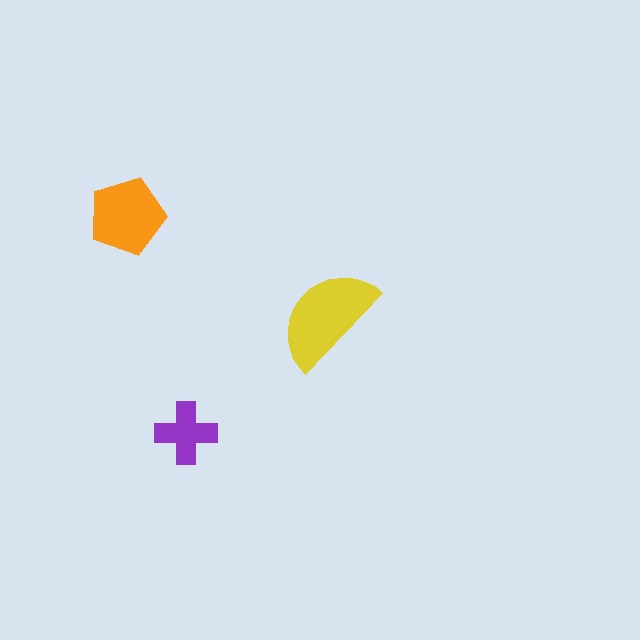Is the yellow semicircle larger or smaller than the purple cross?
Larger.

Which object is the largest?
The yellow semicircle.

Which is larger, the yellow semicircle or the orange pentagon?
The yellow semicircle.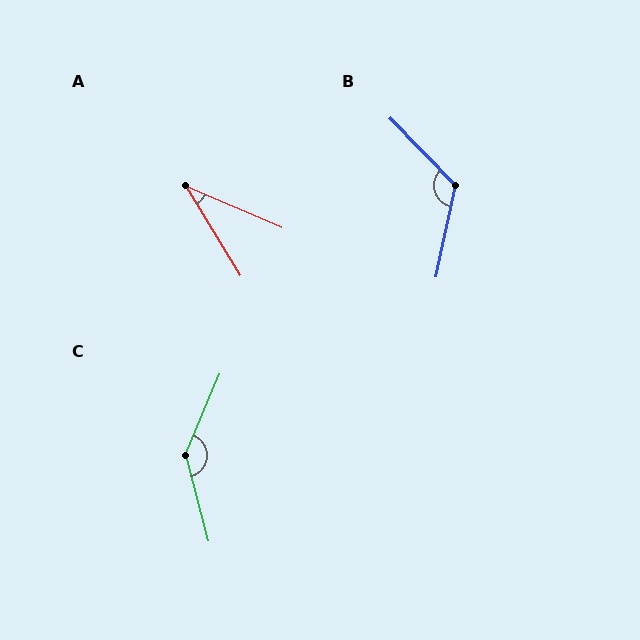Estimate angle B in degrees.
Approximately 123 degrees.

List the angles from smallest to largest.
A (35°), B (123°), C (142°).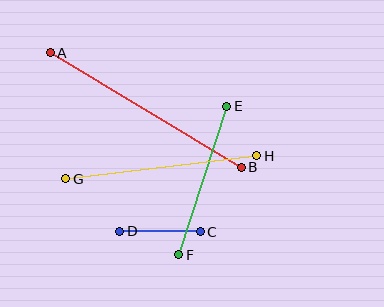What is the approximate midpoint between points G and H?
The midpoint is at approximately (161, 167) pixels.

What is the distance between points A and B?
The distance is approximately 223 pixels.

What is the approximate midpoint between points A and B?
The midpoint is at approximately (146, 110) pixels.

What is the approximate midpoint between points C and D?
The midpoint is at approximately (160, 232) pixels.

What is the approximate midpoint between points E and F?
The midpoint is at approximately (203, 180) pixels.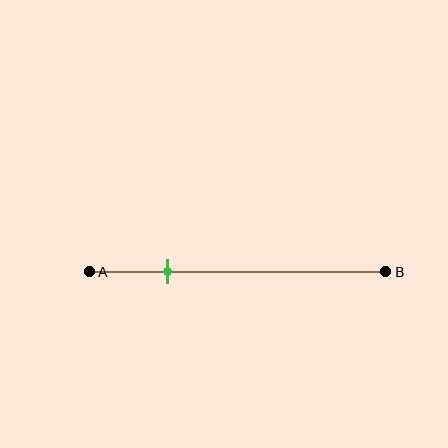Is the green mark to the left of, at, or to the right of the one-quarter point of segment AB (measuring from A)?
The green mark is approximately at the one-quarter point of segment AB.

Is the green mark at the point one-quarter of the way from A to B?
Yes, the mark is approximately at the one-quarter point.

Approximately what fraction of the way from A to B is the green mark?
The green mark is approximately 25% of the way from A to B.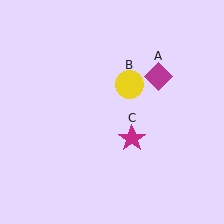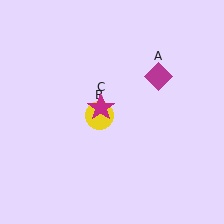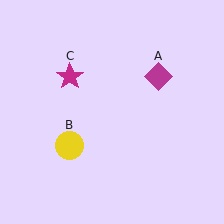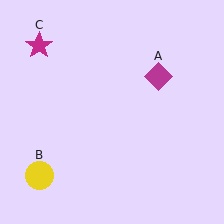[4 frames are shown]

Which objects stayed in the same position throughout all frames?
Magenta diamond (object A) remained stationary.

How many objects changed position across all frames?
2 objects changed position: yellow circle (object B), magenta star (object C).